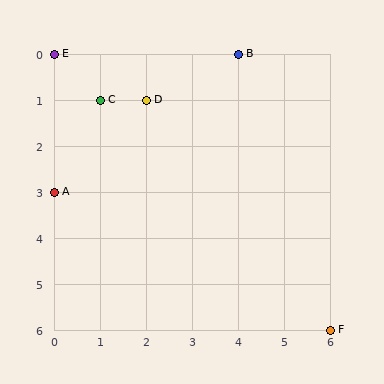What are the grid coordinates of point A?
Point A is at grid coordinates (0, 3).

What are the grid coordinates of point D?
Point D is at grid coordinates (2, 1).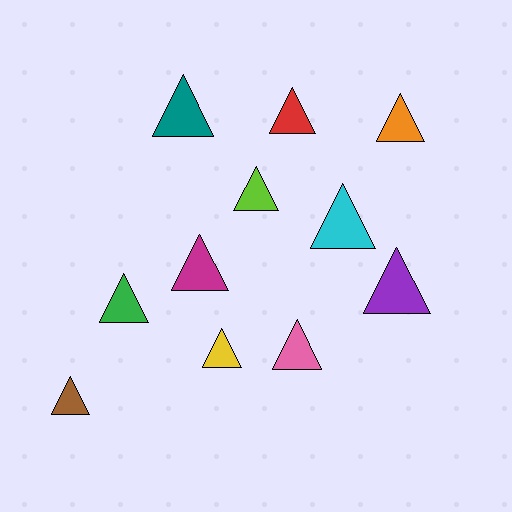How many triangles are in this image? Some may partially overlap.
There are 11 triangles.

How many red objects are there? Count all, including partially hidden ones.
There is 1 red object.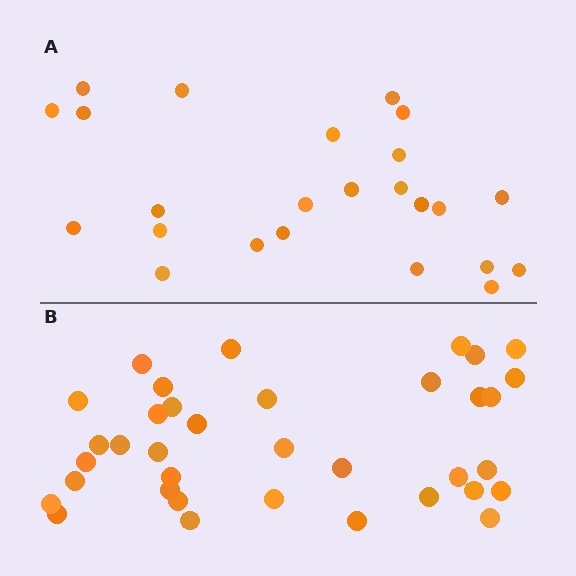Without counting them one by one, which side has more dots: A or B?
Region B (the bottom region) has more dots.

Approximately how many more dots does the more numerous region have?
Region B has roughly 12 or so more dots than region A.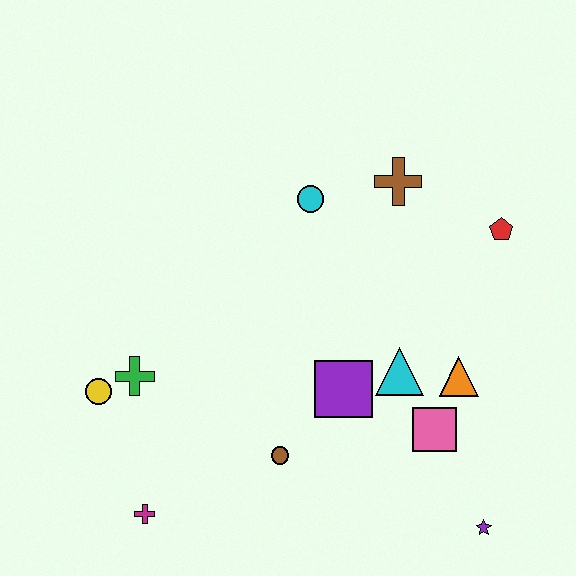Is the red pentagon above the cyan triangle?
Yes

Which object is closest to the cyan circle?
The brown cross is closest to the cyan circle.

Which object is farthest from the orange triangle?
The yellow circle is farthest from the orange triangle.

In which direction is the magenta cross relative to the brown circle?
The magenta cross is to the left of the brown circle.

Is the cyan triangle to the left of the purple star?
Yes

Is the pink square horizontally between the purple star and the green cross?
Yes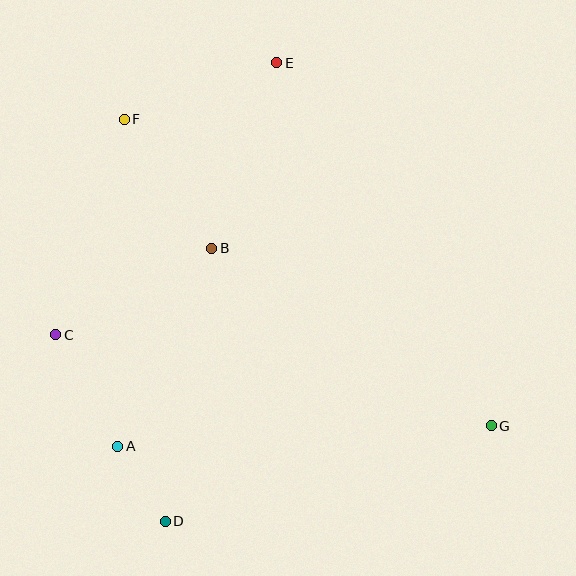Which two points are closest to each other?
Points A and D are closest to each other.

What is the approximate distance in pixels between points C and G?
The distance between C and G is approximately 445 pixels.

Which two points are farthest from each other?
Points F and G are farthest from each other.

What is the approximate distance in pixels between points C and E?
The distance between C and E is approximately 351 pixels.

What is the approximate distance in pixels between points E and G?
The distance between E and G is approximately 422 pixels.